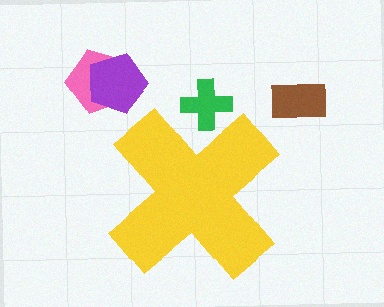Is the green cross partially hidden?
Yes, the green cross is partially hidden behind the yellow cross.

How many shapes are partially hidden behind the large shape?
1 shape is partially hidden.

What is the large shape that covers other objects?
A yellow cross.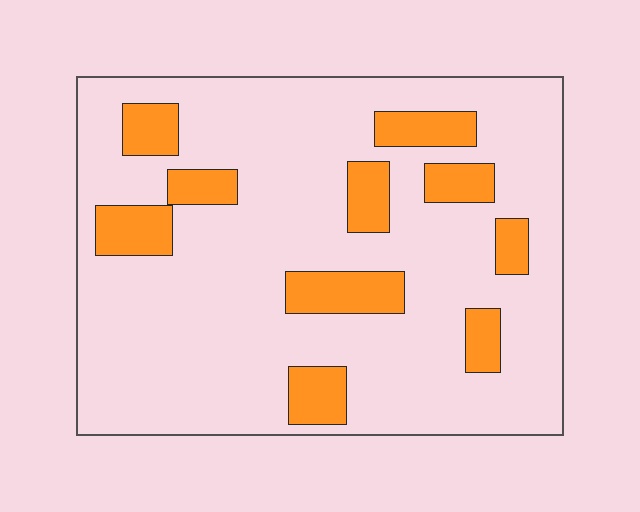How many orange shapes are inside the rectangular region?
10.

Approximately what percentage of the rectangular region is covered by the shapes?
Approximately 20%.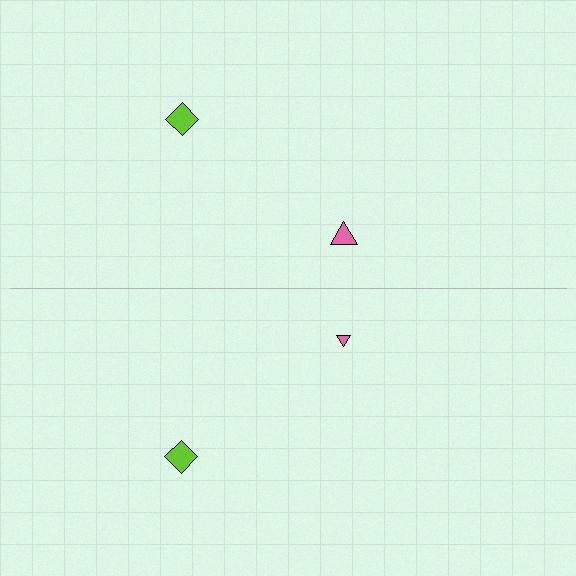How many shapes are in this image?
There are 4 shapes in this image.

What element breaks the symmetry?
The pink triangle on the bottom side has a different size than its mirror counterpart.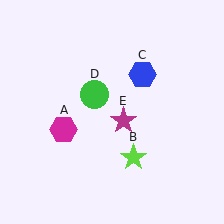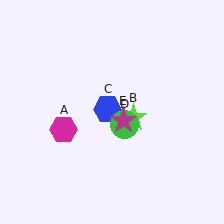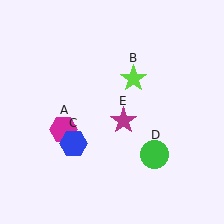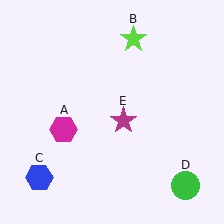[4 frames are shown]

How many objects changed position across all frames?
3 objects changed position: lime star (object B), blue hexagon (object C), green circle (object D).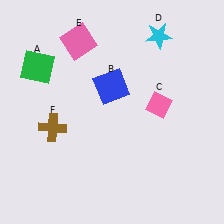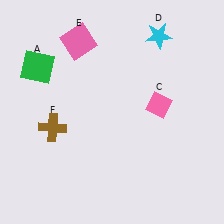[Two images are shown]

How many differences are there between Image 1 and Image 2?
There is 1 difference between the two images.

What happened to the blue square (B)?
The blue square (B) was removed in Image 2. It was in the top-left area of Image 1.